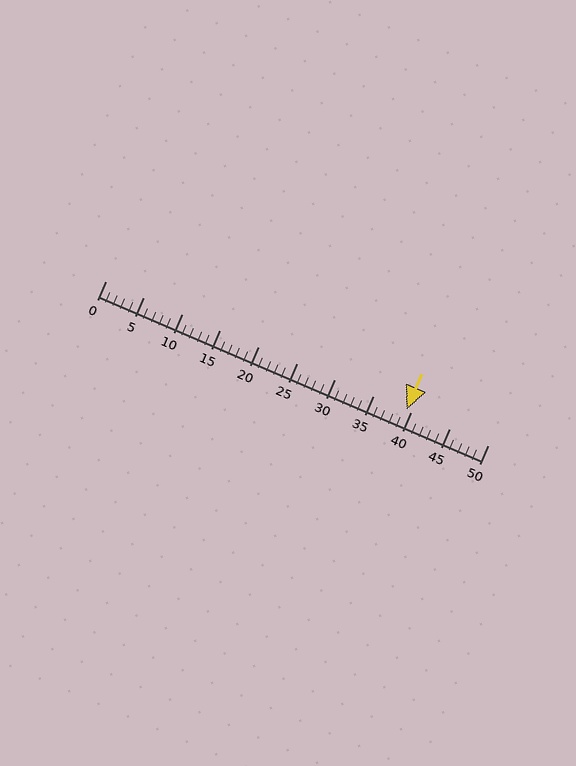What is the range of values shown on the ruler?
The ruler shows values from 0 to 50.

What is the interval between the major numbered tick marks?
The major tick marks are spaced 5 units apart.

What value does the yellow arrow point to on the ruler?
The yellow arrow points to approximately 39.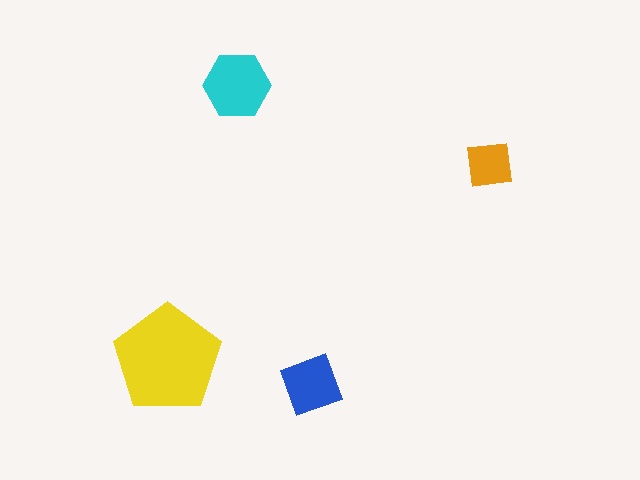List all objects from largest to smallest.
The yellow pentagon, the cyan hexagon, the blue square, the orange square.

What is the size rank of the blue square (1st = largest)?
3rd.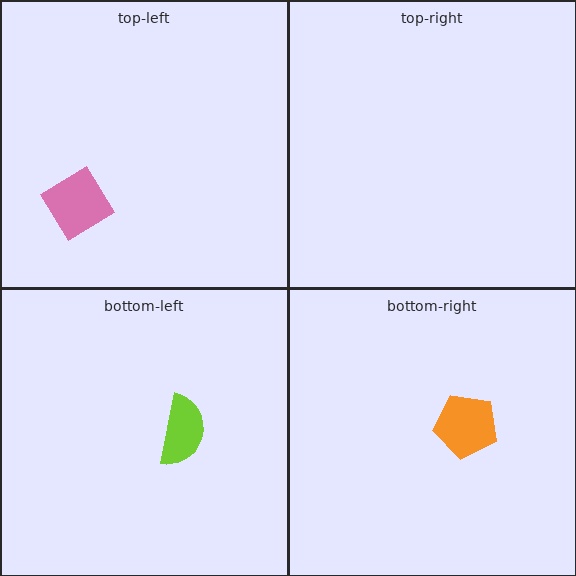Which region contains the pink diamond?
The top-left region.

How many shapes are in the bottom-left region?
1.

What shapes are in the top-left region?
The pink diamond.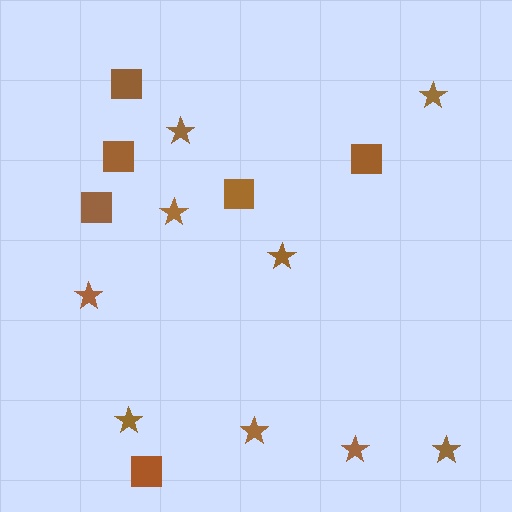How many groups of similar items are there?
There are 2 groups: one group of stars (9) and one group of squares (6).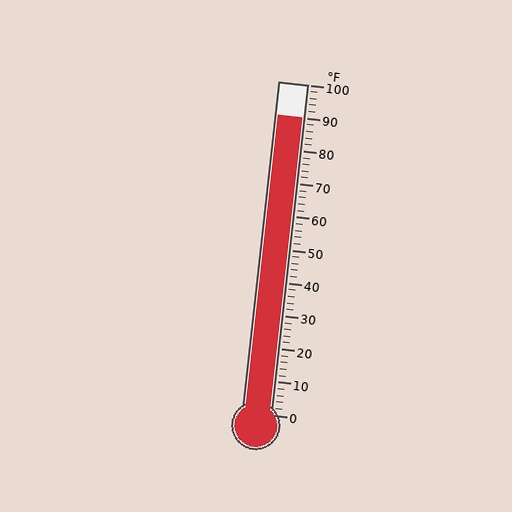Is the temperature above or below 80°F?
The temperature is above 80°F.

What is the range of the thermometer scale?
The thermometer scale ranges from 0°F to 100°F.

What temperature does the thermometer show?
The thermometer shows approximately 90°F.